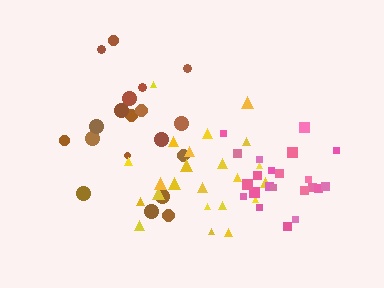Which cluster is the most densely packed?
Pink.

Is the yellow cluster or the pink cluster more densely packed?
Pink.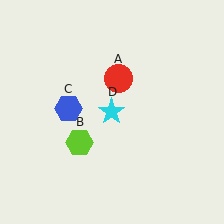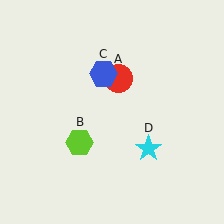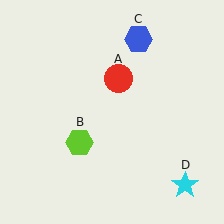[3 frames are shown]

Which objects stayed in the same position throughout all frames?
Red circle (object A) and lime hexagon (object B) remained stationary.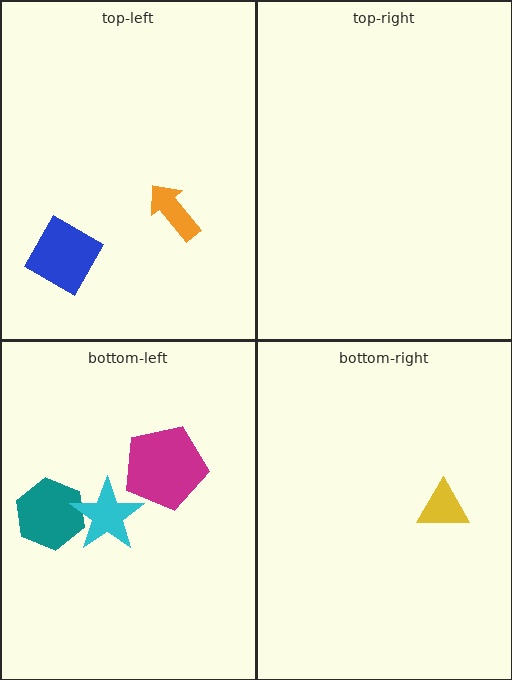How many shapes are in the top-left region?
2.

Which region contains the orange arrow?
The top-left region.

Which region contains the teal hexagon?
The bottom-left region.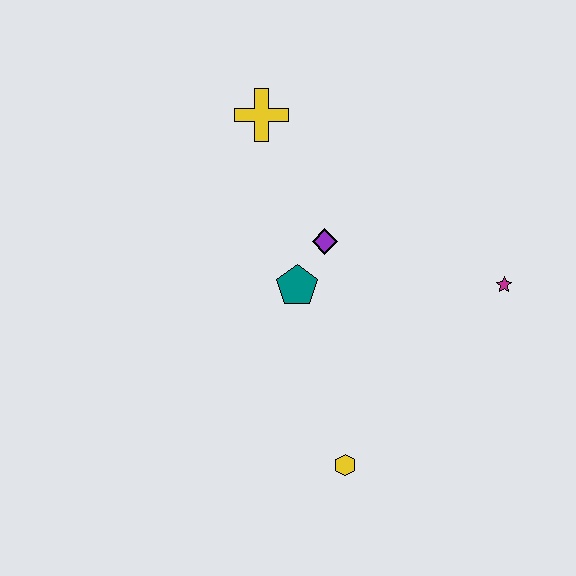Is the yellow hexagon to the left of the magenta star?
Yes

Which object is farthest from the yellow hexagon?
The yellow cross is farthest from the yellow hexagon.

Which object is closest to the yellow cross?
The purple diamond is closest to the yellow cross.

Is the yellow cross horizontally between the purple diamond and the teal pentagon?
No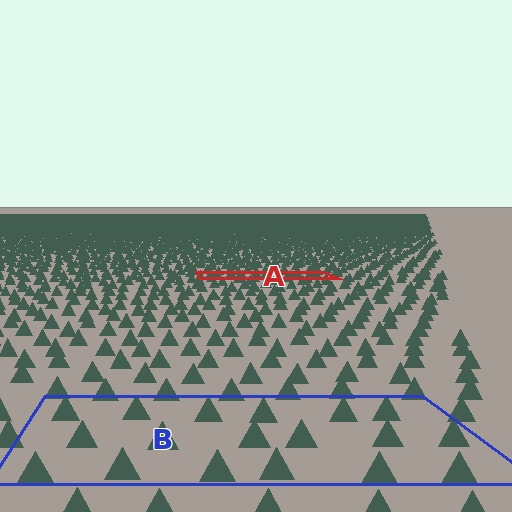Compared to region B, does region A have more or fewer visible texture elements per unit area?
Region A has more texture elements per unit area — they are packed more densely because it is farther away.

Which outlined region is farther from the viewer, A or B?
Region A is farther from the viewer — the texture elements inside it appear smaller and more densely packed.